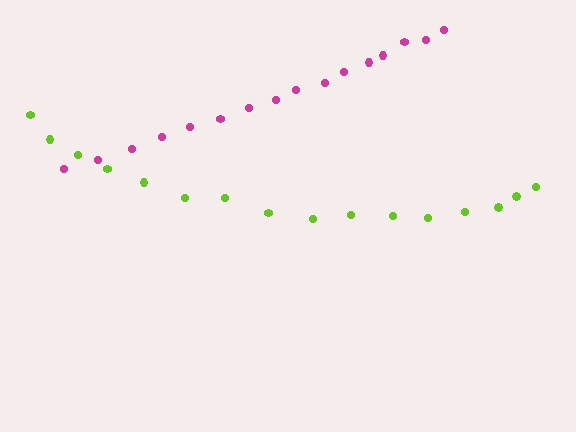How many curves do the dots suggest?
There are 2 distinct paths.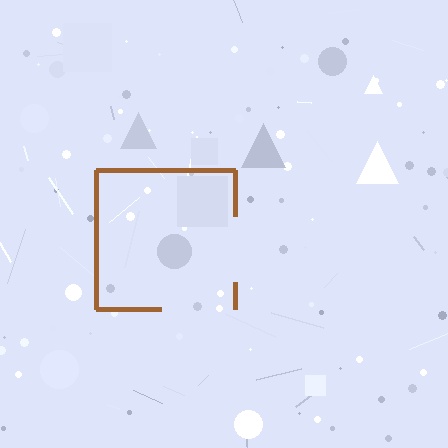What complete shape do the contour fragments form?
The contour fragments form a square.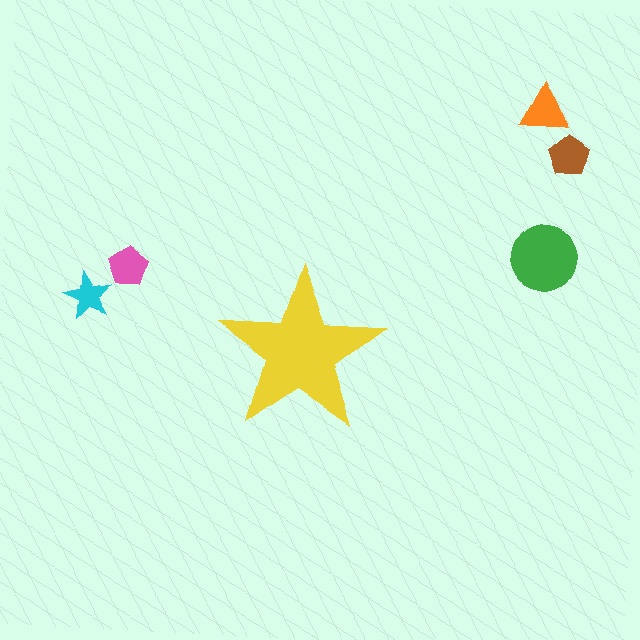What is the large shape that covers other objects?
A yellow star.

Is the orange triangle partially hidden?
No, the orange triangle is fully visible.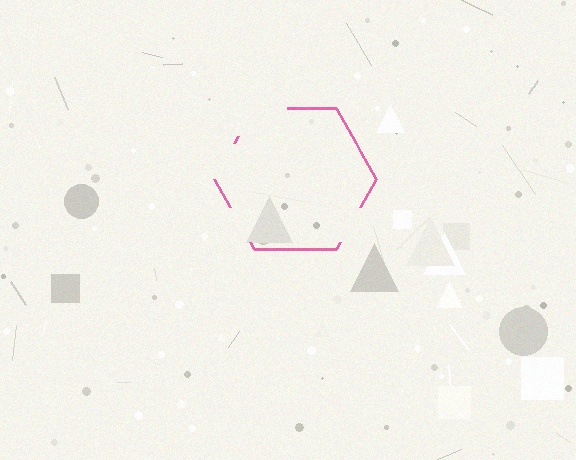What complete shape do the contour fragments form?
The contour fragments form a hexagon.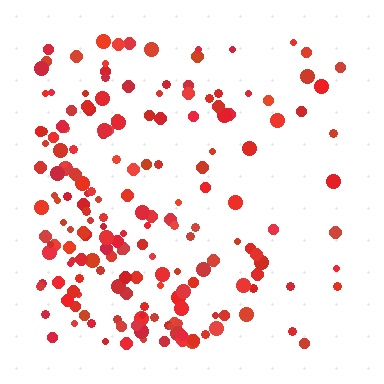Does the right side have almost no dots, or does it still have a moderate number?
Still a moderate number, just noticeably fewer than the left.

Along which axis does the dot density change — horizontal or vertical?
Horizontal.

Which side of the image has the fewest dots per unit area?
The right.